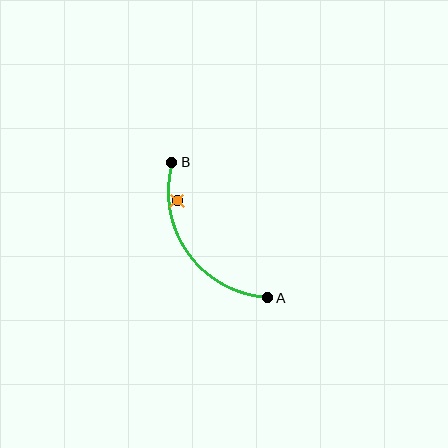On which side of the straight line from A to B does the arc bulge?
The arc bulges below and to the left of the straight line connecting A and B.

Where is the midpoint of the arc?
The arc midpoint is the point on the curve farthest from the straight line joining A and B. It sits below and to the left of that line.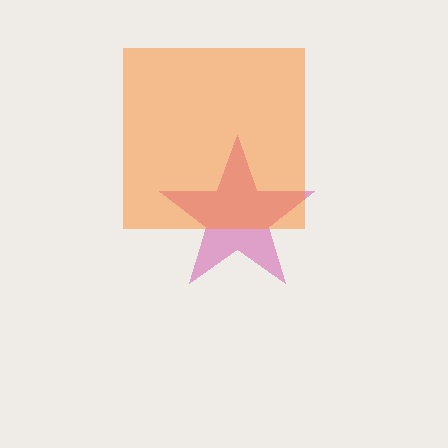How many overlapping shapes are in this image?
There are 2 overlapping shapes in the image.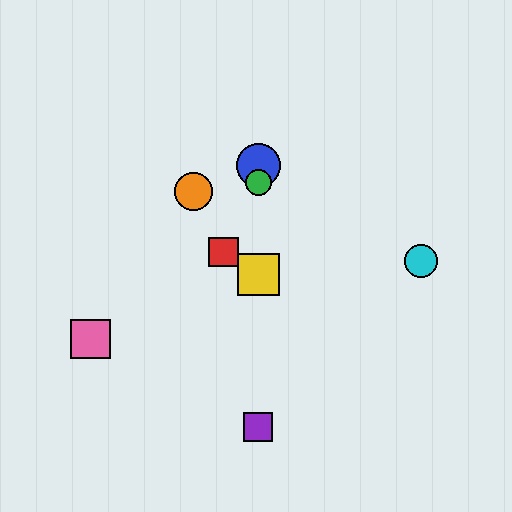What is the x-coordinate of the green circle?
The green circle is at x≈258.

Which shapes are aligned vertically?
The blue circle, the green circle, the yellow square, the purple square are aligned vertically.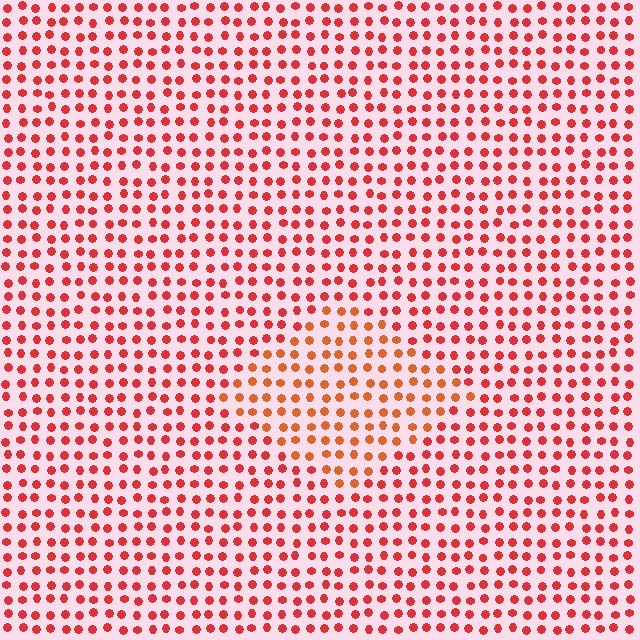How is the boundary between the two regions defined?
The boundary is defined purely by a slight shift in hue (about 22 degrees). Spacing, size, and orientation are identical on both sides.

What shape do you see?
I see a diamond.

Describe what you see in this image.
The image is filled with small red elements in a uniform arrangement. A diamond-shaped region is visible where the elements are tinted to a slightly different hue, forming a subtle color boundary.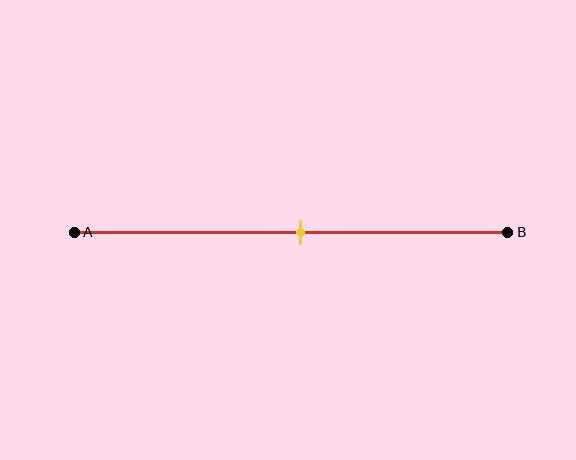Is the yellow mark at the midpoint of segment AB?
Yes, the mark is approximately at the midpoint.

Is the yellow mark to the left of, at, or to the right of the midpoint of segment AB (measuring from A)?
The yellow mark is approximately at the midpoint of segment AB.